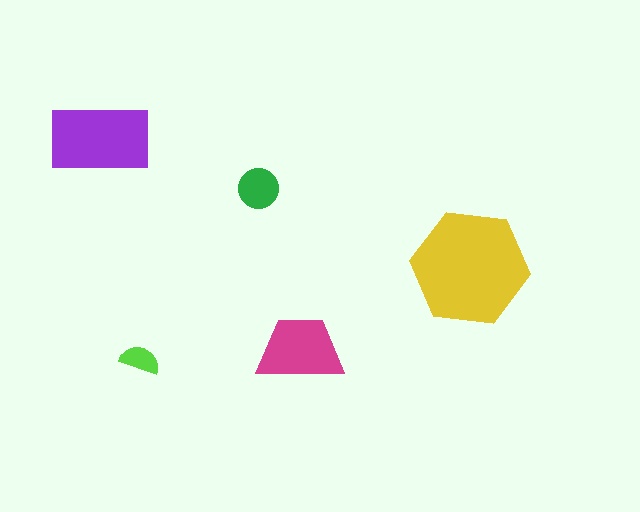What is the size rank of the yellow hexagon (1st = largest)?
1st.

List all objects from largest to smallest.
The yellow hexagon, the purple rectangle, the magenta trapezoid, the green circle, the lime semicircle.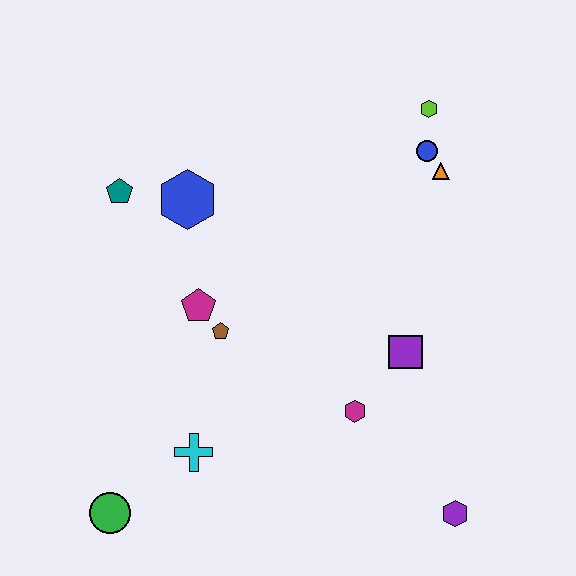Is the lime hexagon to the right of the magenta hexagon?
Yes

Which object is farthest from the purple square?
The green circle is farthest from the purple square.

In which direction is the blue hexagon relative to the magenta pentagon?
The blue hexagon is above the magenta pentagon.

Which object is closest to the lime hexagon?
The blue circle is closest to the lime hexagon.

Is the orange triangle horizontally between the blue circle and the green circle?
No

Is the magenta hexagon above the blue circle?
No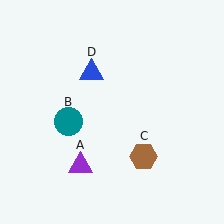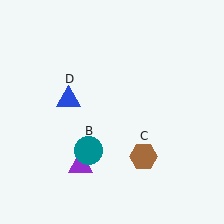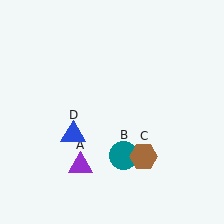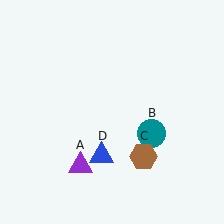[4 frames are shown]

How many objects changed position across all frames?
2 objects changed position: teal circle (object B), blue triangle (object D).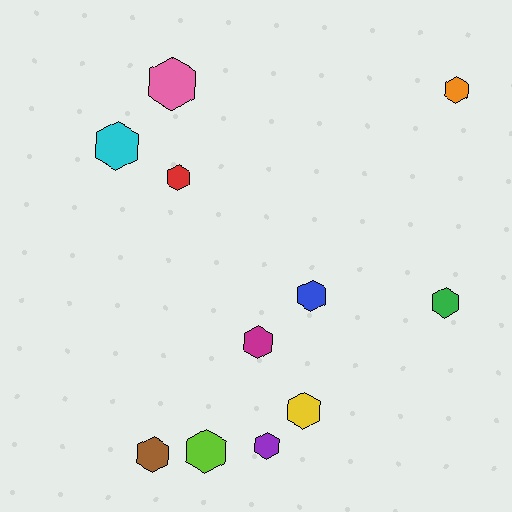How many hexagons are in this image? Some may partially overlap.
There are 11 hexagons.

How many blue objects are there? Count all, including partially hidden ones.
There is 1 blue object.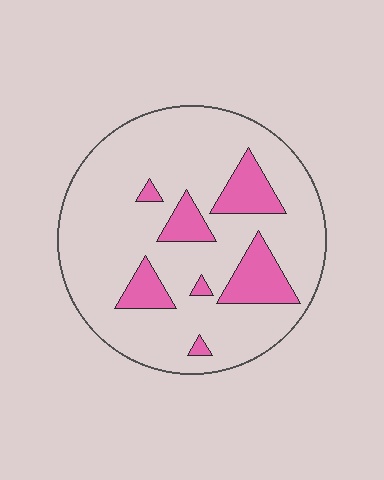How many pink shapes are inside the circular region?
7.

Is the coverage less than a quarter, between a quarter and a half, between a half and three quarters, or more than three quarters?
Less than a quarter.